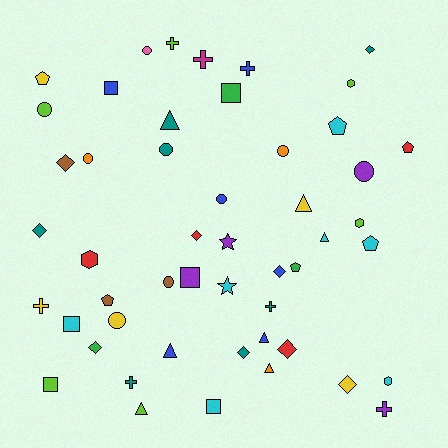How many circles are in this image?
There are 9 circles.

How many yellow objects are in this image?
There are 5 yellow objects.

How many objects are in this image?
There are 50 objects.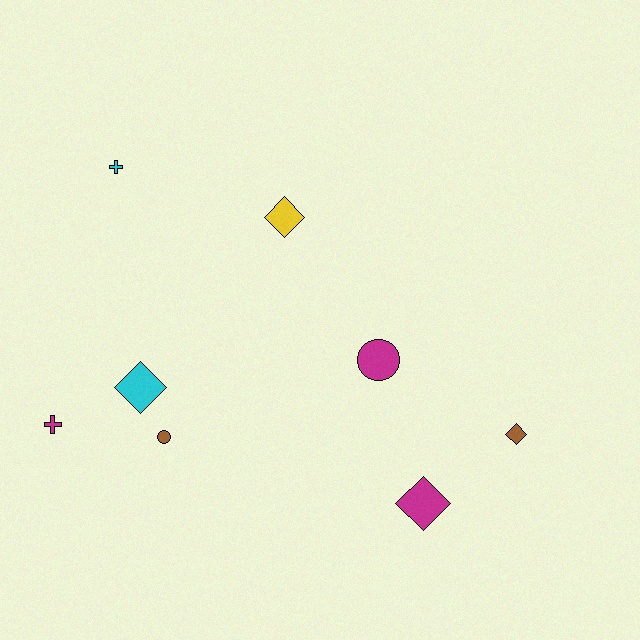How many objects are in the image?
There are 8 objects.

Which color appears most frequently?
Magenta, with 3 objects.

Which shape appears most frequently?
Diamond, with 4 objects.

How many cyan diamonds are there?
There is 1 cyan diamond.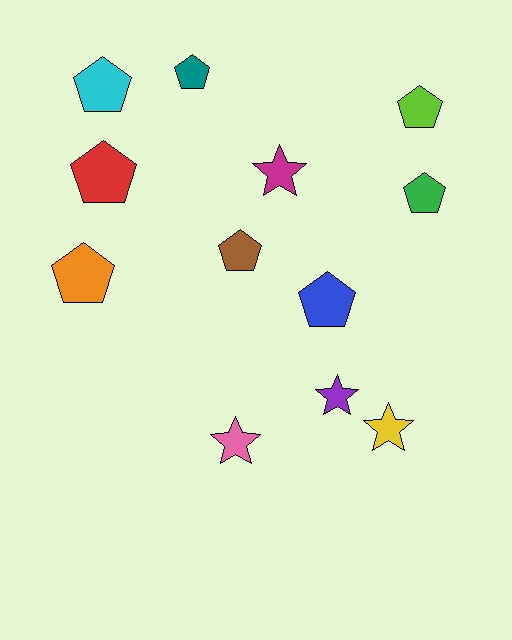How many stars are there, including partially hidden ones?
There are 4 stars.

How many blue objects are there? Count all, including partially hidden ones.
There is 1 blue object.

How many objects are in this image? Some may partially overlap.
There are 12 objects.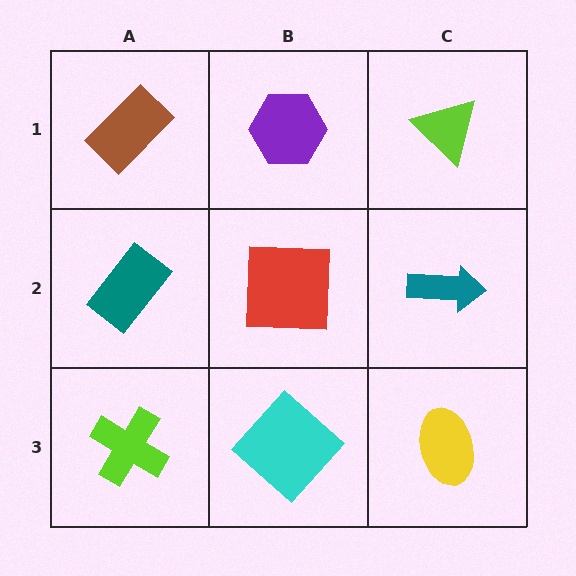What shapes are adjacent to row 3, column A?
A teal rectangle (row 2, column A), a cyan diamond (row 3, column B).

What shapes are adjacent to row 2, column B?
A purple hexagon (row 1, column B), a cyan diamond (row 3, column B), a teal rectangle (row 2, column A), a teal arrow (row 2, column C).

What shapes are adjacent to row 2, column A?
A brown rectangle (row 1, column A), a lime cross (row 3, column A), a red square (row 2, column B).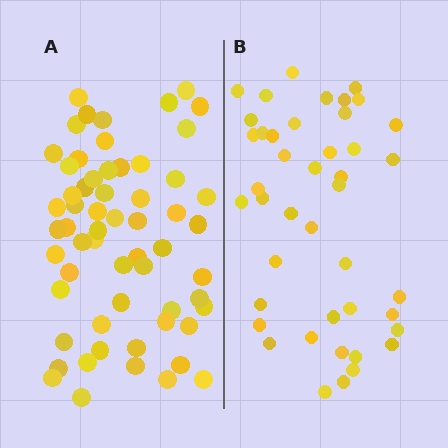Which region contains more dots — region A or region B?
Region A (the left region) has more dots.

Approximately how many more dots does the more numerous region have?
Region A has approximately 15 more dots than region B.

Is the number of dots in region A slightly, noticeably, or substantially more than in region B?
Region A has noticeably more, but not dramatically so. The ratio is roughly 1.4 to 1.